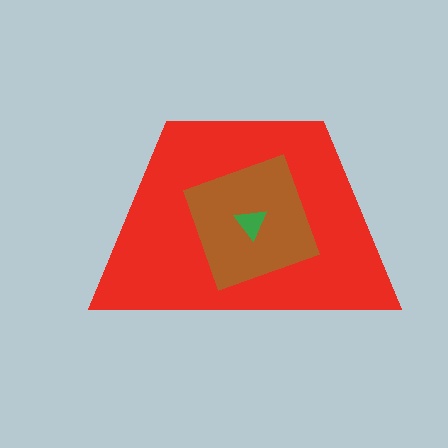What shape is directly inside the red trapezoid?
The brown diamond.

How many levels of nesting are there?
3.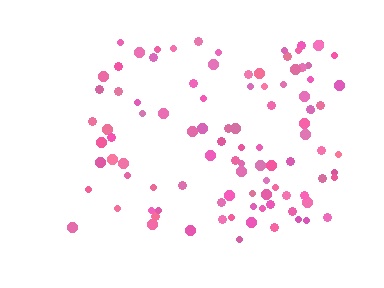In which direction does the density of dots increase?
From left to right, with the right side densest.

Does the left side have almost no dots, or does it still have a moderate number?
Still a moderate number, just noticeably fewer than the right.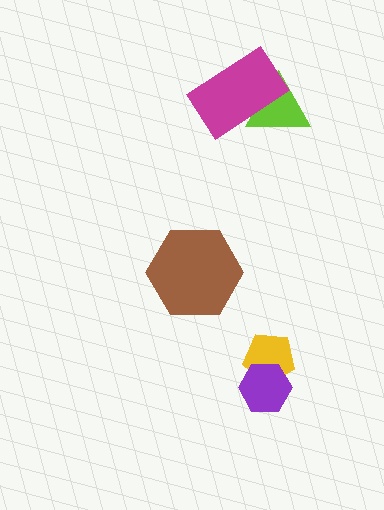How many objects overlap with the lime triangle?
1 object overlaps with the lime triangle.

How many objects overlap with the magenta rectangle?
1 object overlaps with the magenta rectangle.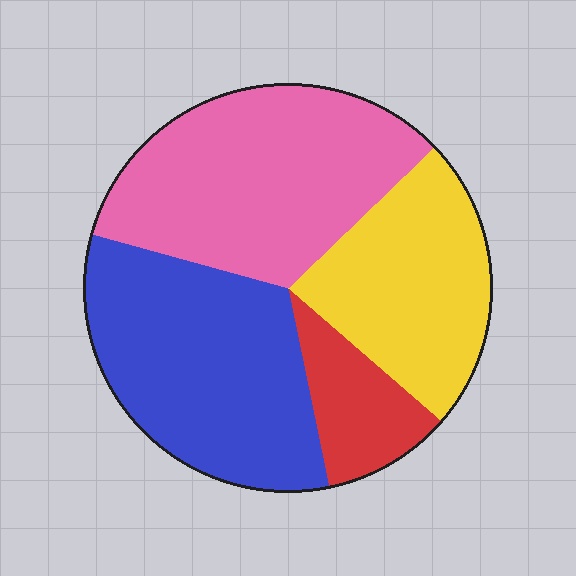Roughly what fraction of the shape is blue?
Blue covers about 35% of the shape.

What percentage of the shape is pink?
Pink covers 34% of the shape.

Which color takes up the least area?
Red, at roughly 10%.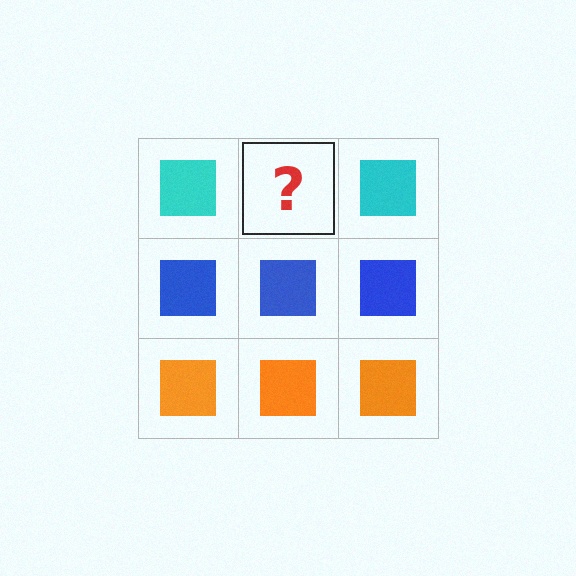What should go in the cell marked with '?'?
The missing cell should contain a cyan square.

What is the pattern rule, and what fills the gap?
The rule is that each row has a consistent color. The gap should be filled with a cyan square.